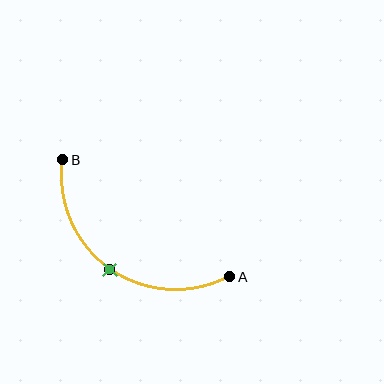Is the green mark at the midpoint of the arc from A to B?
Yes. The green mark lies on the arc at equal arc-length from both A and B — it is the arc midpoint.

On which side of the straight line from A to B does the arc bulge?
The arc bulges below and to the left of the straight line connecting A and B.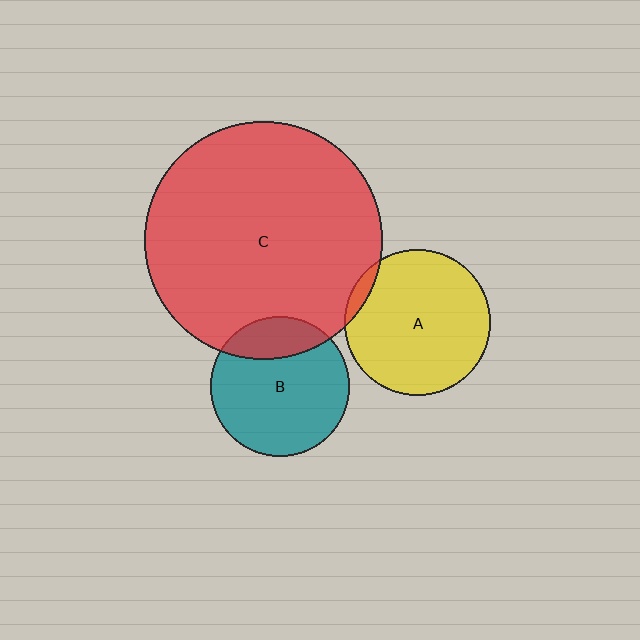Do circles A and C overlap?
Yes.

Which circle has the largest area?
Circle C (red).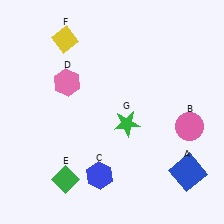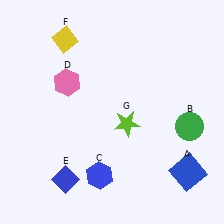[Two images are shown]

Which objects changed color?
B changed from pink to green. E changed from green to blue. G changed from green to lime.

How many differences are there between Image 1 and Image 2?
There are 3 differences between the two images.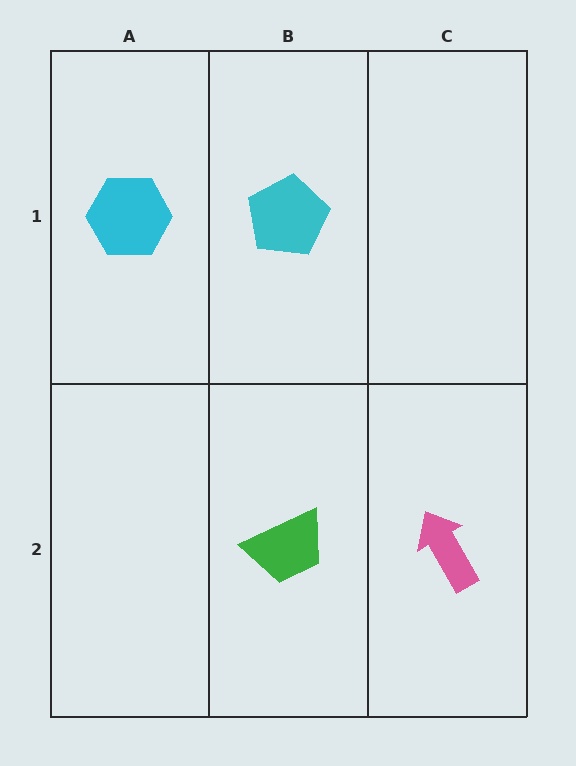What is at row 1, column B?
A cyan pentagon.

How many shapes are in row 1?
2 shapes.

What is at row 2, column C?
A pink arrow.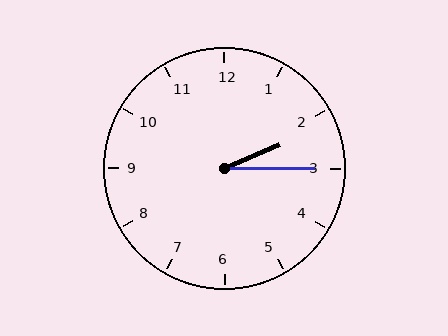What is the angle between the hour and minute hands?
Approximately 22 degrees.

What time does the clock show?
2:15.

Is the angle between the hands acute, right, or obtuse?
It is acute.